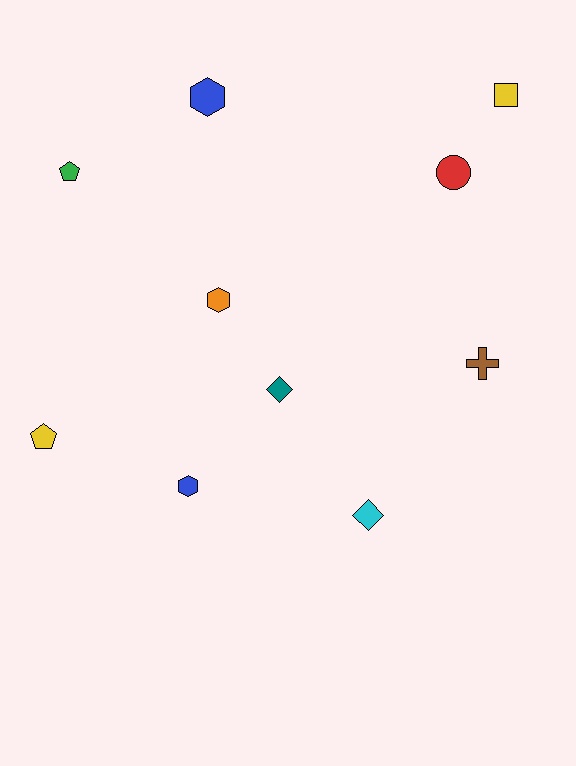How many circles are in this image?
There is 1 circle.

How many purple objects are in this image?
There are no purple objects.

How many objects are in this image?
There are 10 objects.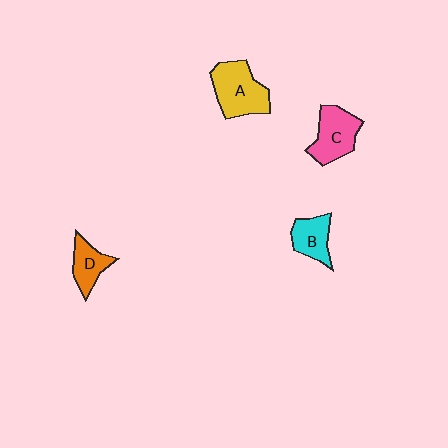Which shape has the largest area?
Shape A (yellow).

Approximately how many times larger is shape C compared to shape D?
Approximately 1.5 times.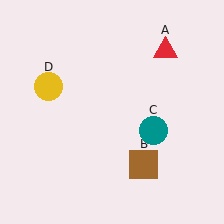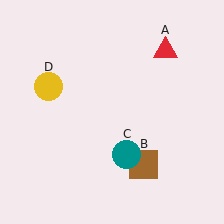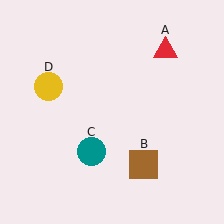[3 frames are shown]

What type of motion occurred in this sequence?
The teal circle (object C) rotated clockwise around the center of the scene.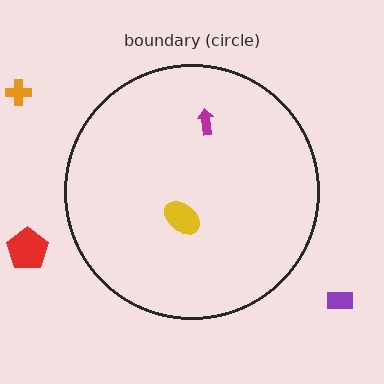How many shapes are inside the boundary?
2 inside, 3 outside.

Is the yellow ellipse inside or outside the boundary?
Inside.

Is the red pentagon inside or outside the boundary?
Outside.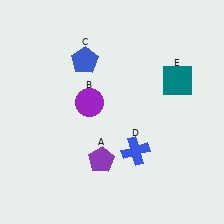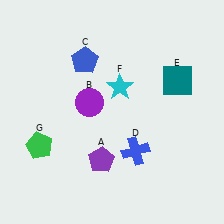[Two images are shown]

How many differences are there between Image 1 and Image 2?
There are 2 differences between the two images.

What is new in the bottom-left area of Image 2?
A green pentagon (G) was added in the bottom-left area of Image 2.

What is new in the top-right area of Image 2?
A cyan star (F) was added in the top-right area of Image 2.